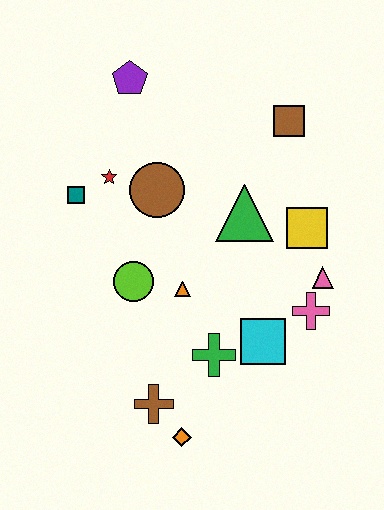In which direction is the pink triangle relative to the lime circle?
The pink triangle is to the right of the lime circle.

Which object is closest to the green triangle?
The yellow square is closest to the green triangle.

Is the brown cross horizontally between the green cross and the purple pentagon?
Yes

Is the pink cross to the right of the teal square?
Yes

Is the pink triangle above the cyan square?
Yes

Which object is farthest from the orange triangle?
The purple pentagon is farthest from the orange triangle.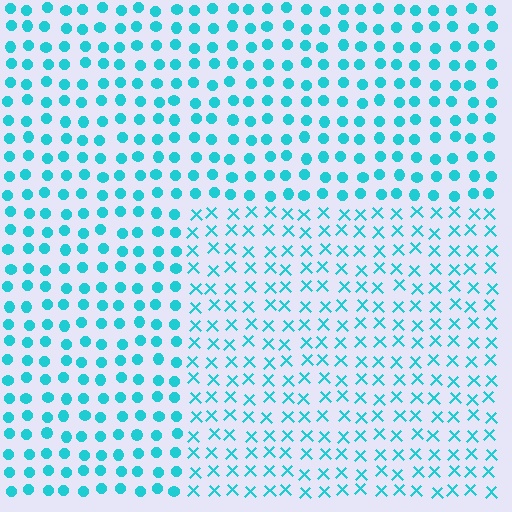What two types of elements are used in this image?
The image uses X marks inside the rectangle region and circles outside it.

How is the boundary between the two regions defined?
The boundary is defined by a change in element shape: X marks inside vs. circles outside. All elements share the same color and spacing.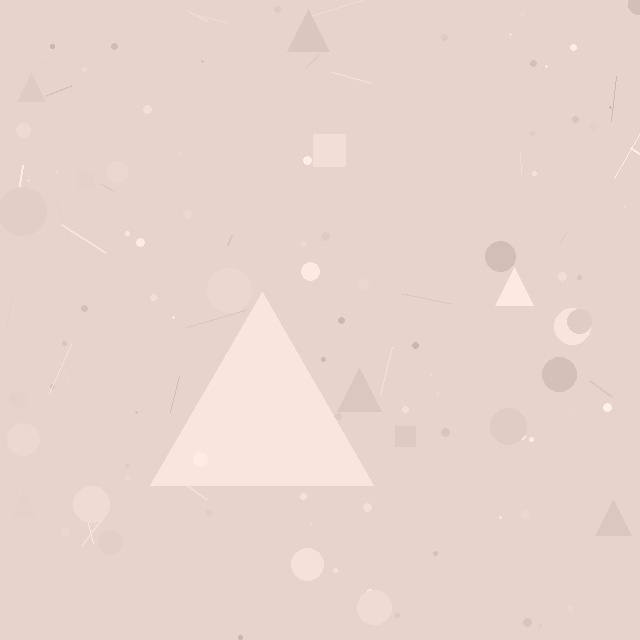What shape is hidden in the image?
A triangle is hidden in the image.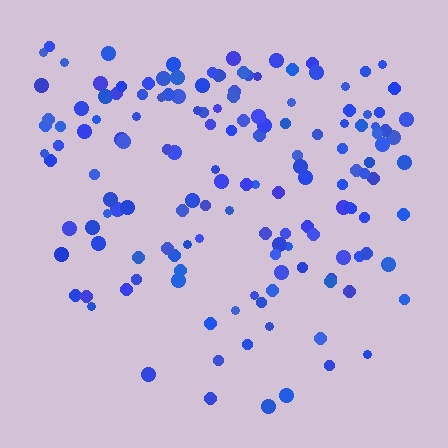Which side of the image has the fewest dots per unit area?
The bottom.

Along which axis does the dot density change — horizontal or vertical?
Vertical.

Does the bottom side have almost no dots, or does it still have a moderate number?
Still a moderate number, just noticeably fewer than the top.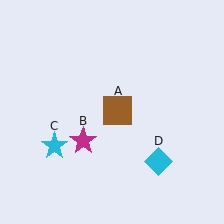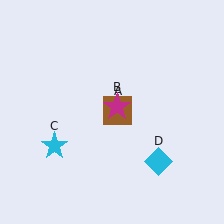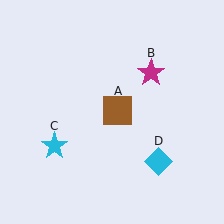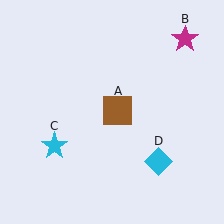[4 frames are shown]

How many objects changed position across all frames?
1 object changed position: magenta star (object B).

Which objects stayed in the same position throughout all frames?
Brown square (object A) and cyan star (object C) and cyan diamond (object D) remained stationary.